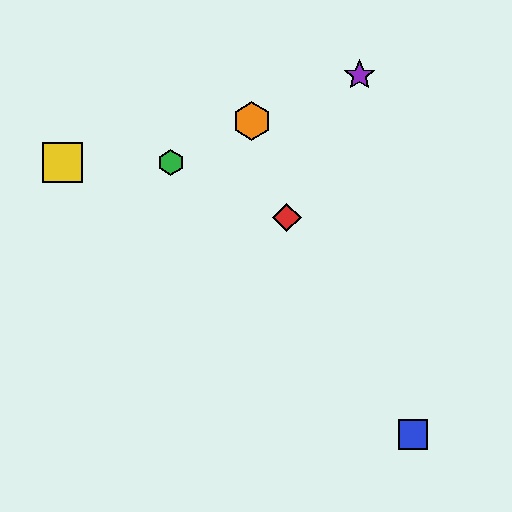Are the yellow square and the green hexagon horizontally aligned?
Yes, both are at y≈163.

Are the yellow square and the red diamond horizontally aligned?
No, the yellow square is at y≈163 and the red diamond is at y≈218.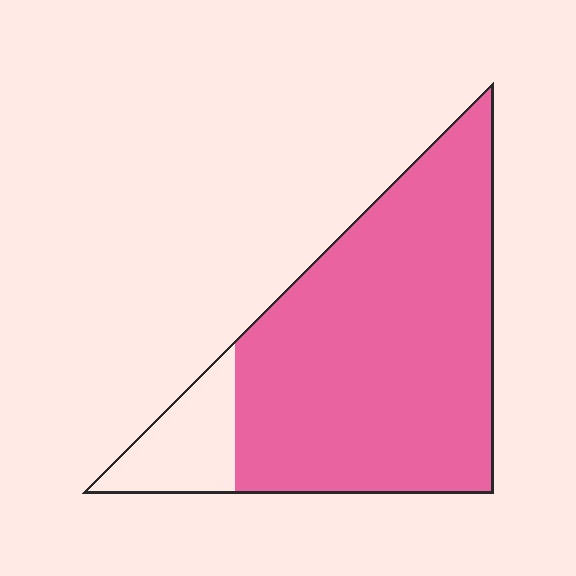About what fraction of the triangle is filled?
About seven eighths (7/8).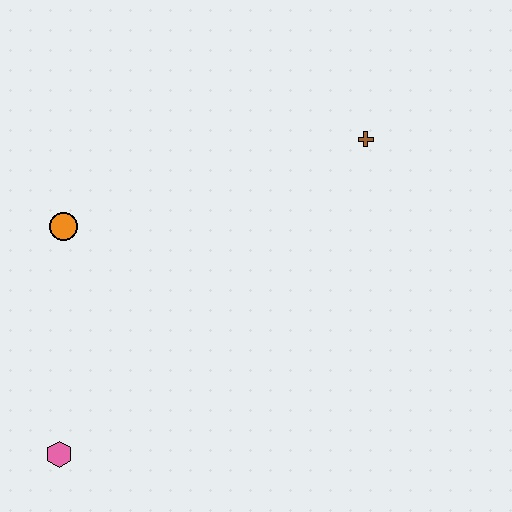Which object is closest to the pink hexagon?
The orange circle is closest to the pink hexagon.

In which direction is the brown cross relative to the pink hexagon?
The brown cross is above the pink hexagon.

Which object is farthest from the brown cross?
The pink hexagon is farthest from the brown cross.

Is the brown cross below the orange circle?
No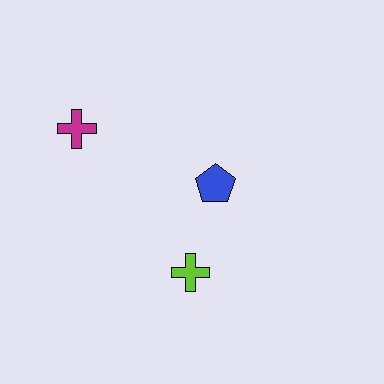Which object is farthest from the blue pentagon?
The magenta cross is farthest from the blue pentagon.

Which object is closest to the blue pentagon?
The lime cross is closest to the blue pentagon.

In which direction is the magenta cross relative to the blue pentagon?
The magenta cross is to the left of the blue pentagon.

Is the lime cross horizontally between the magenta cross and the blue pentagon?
Yes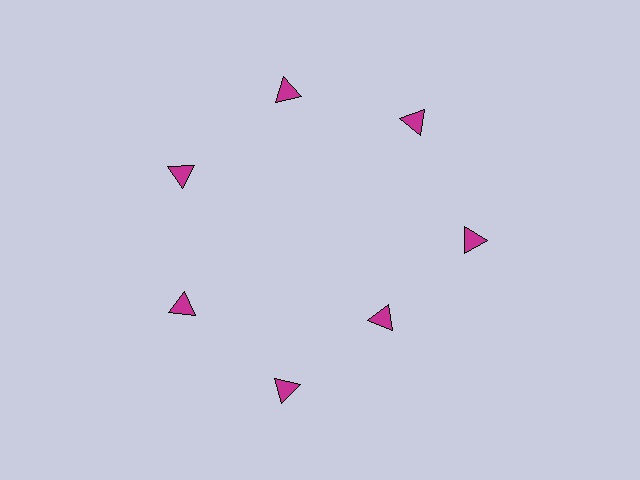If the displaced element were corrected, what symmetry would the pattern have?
It would have 7-fold rotational symmetry — the pattern would map onto itself every 51 degrees.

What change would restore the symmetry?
The symmetry would be restored by moving it outward, back onto the ring so that all 7 triangles sit at equal angles and equal distance from the center.